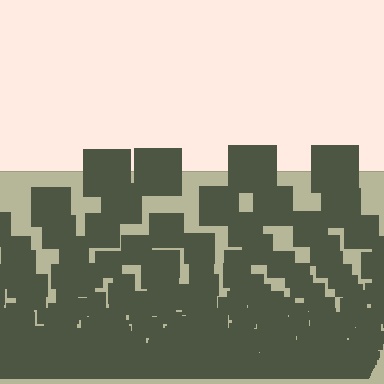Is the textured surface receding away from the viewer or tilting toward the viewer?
The surface appears to tilt toward the viewer. Texture elements get larger and sparser toward the top.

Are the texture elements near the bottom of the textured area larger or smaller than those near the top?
Smaller. The gradient is inverted — elements near the bottom are smaller and denser.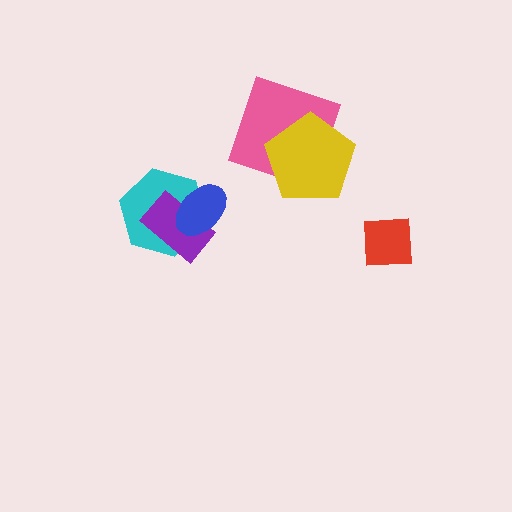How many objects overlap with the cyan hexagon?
2 objects overlap with the cyan hexagon.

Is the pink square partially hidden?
Yes, it is partially covered by another shape.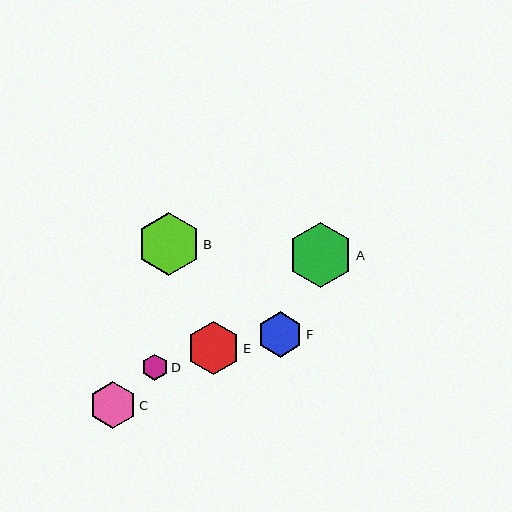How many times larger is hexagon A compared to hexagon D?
Hexagon A is approximately 2.5 times the size of hexagon D.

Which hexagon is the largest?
Hexagon A is the largest with a size of approximately 66 pixels.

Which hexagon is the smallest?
Hexagon D is the smallest with a size of approximately 26 pixels.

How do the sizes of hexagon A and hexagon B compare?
Hexagon A and hexagon B are approximately the same size.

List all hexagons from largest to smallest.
From largest to smallest: A, B, E, C, F, D.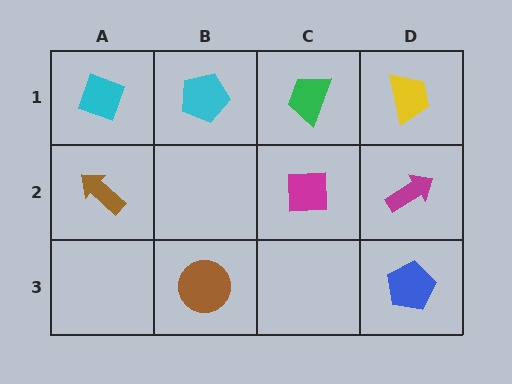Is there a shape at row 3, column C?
No, that cell is empty.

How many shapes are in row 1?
4 shapes.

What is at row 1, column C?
A green trapezoid.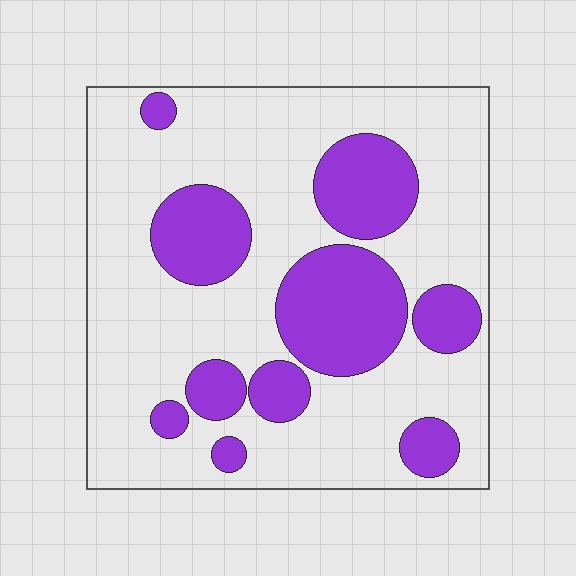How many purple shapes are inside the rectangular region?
10.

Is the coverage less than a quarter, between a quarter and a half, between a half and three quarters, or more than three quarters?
Between a quarter and a half.